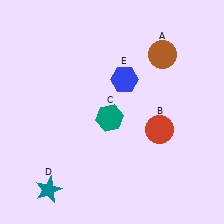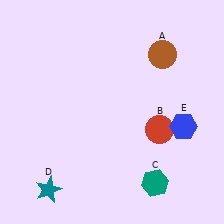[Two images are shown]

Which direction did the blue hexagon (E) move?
The blue hexagon (E) moved right.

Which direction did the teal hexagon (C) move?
The teal hexagon (C) moved down.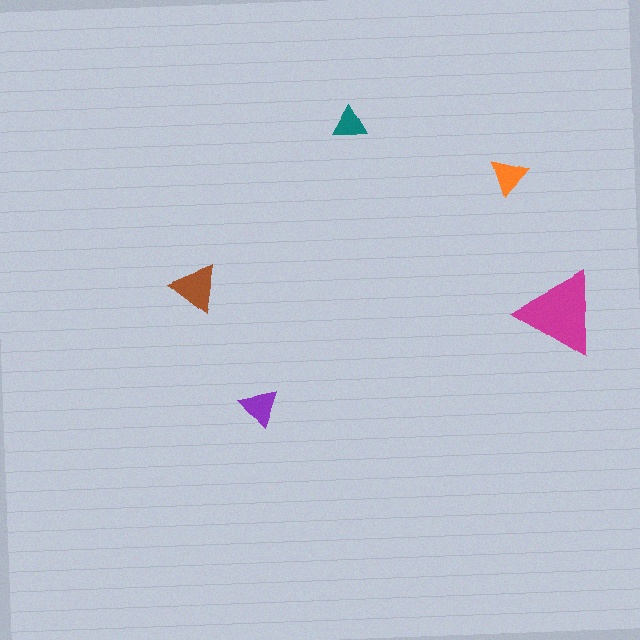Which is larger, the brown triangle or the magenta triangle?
The magenta one.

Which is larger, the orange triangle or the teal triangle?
The orange one.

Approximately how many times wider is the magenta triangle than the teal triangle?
About 2.5 times wider.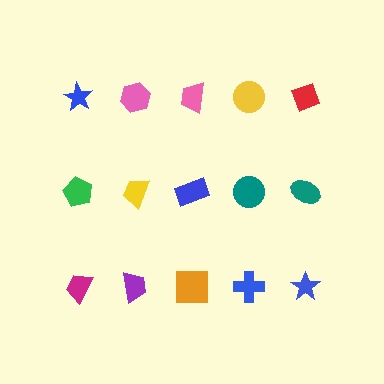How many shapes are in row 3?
5 shapes.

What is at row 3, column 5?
A blue star.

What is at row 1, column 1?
A blue star.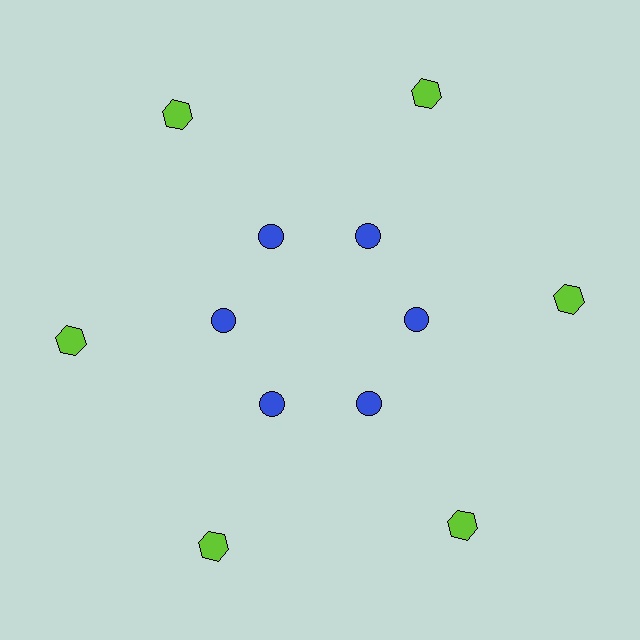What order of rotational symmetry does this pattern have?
This pattern has 6-fold rotational symmetry.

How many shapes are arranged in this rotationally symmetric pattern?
There are 12 shapes, arranged in 6 groups of 2.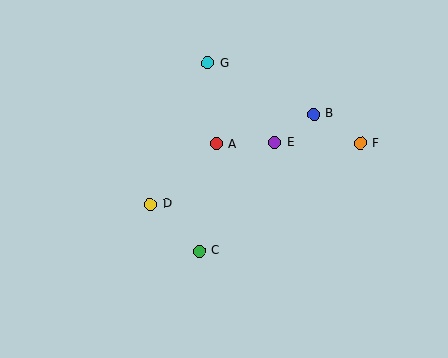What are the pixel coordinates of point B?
Point B is at (314, 114).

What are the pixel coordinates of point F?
Point F is at (360, 143).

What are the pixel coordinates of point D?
Point D is at (150, 204).